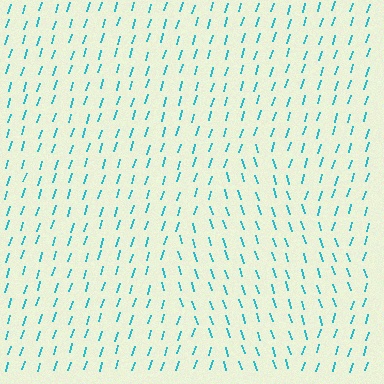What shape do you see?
I see a diamond.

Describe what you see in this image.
The image is filled with small cyan line segments. A diamond region in the image has lines oriented differently from the surrounding lines, creating a visible texture boundary.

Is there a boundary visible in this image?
Yes, there is a texture boundary formed by a change in line orientation.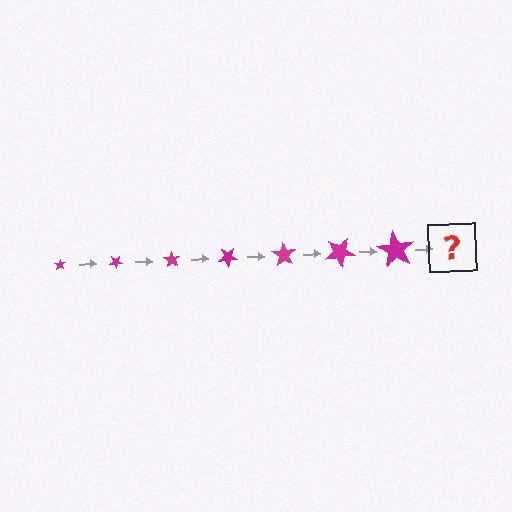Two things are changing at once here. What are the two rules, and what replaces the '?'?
The two rules are that the star grows larger each step and it rotates 35 degrees each step. The '?' should be a star, larger than the previous one and rotated 245 degrees from the start.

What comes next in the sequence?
The next element should be a star, larger than the previous one and rotated 245 degrees from the start.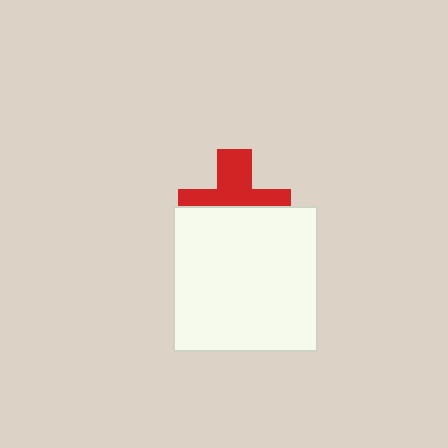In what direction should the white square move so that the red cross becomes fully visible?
The white square should move down. That is the shortest direction to clear the overlap and leave the red cross fully visible.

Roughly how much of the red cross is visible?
About half of it is visible (roughly 48%).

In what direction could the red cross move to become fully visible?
The red cross could move up. That would shift it out from behind the white square entirely.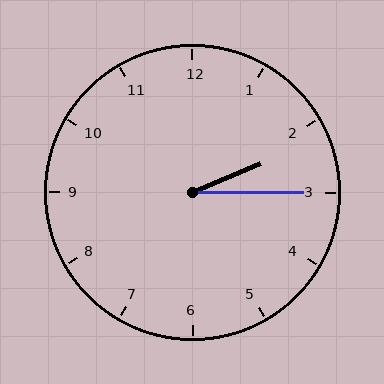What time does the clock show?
2:15.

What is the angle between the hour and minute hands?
Approximately 22 degrees.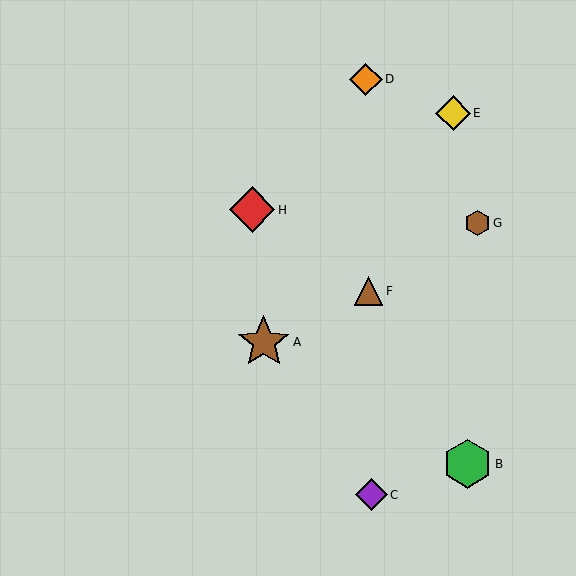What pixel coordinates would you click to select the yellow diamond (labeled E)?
Click at (453, 113) to select the yellow diamond E.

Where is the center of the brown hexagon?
The center of the brown hexagon is at (477, 223).